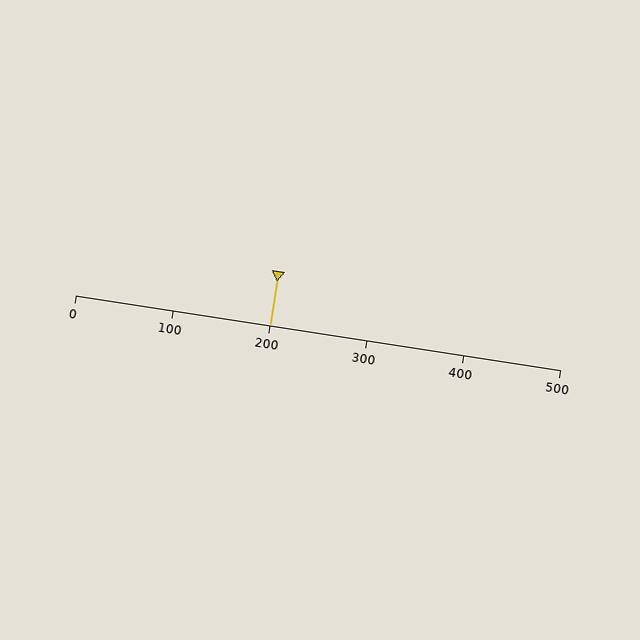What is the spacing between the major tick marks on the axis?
The major ticks are spaced 100 apart.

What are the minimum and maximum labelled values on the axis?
The axis runs from 0 to 500.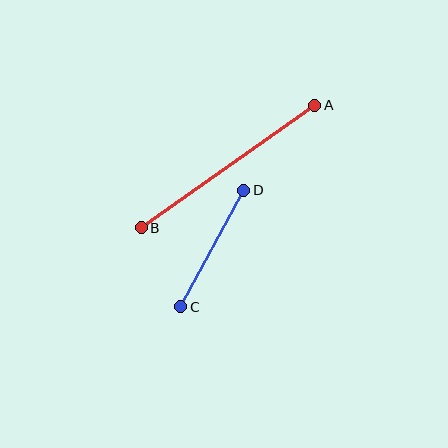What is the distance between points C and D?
The distance is approximately 133 pixels.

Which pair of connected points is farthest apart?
Points A and B are farthest apart.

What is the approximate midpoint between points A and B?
The midpoint is at approximately (228, 167) pixels.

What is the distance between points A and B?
The distance is approximately 212 pixels.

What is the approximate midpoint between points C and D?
The midpoint is at approximately (212, 249) pixels.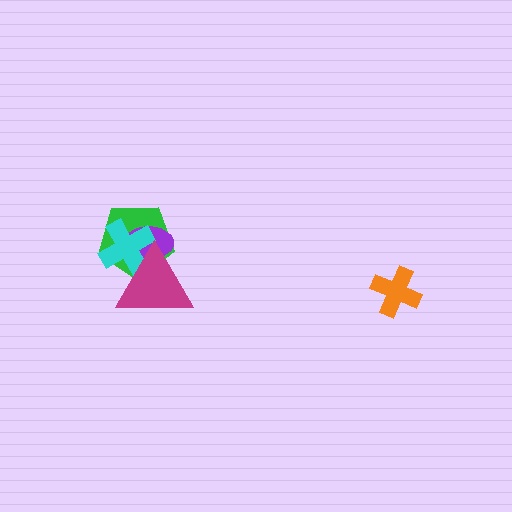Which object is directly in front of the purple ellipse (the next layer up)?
The cyan cross is directly in front of the purple ellipse.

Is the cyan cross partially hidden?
Yes, it is partially covered by another shape.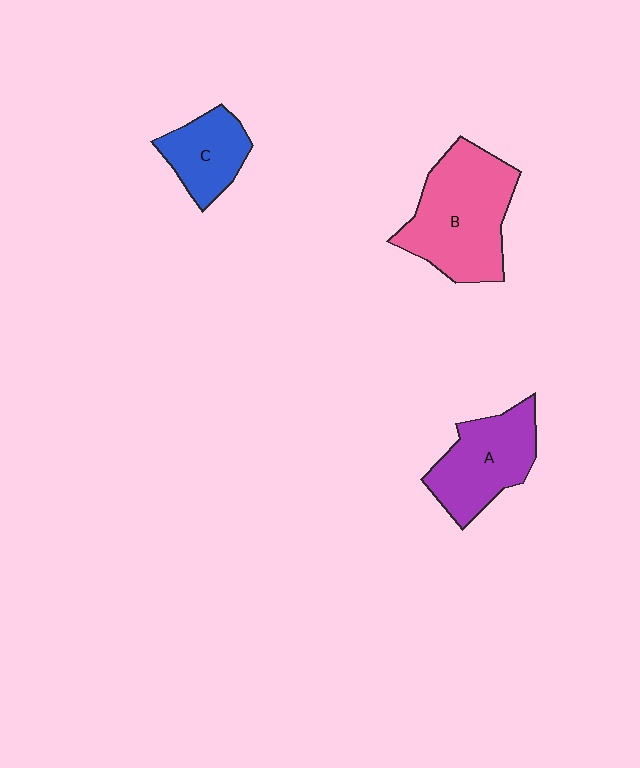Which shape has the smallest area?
Shape C (blue).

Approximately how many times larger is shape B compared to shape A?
Approximately 1.4 times.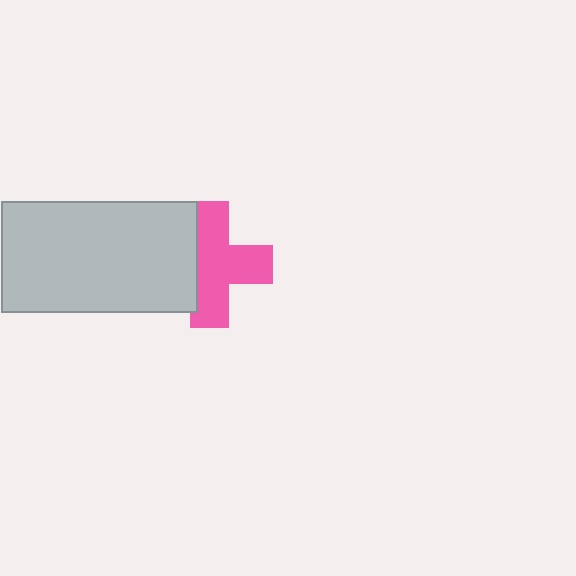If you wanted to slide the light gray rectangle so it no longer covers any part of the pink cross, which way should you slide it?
Slide it left — that is the most direct way to separate the two shapes.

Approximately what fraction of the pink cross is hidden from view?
Roughly 31% of the pink cross is hidden behind the light gray rectangle.